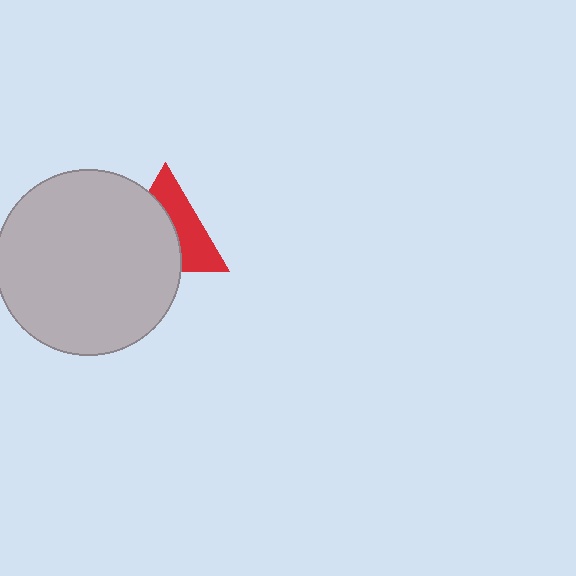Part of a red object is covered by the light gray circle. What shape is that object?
It is a triangle.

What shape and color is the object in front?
The object in front is a light gray circle.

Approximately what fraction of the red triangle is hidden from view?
Roughly 54% of the red triangle is hidden behind the light gray circle.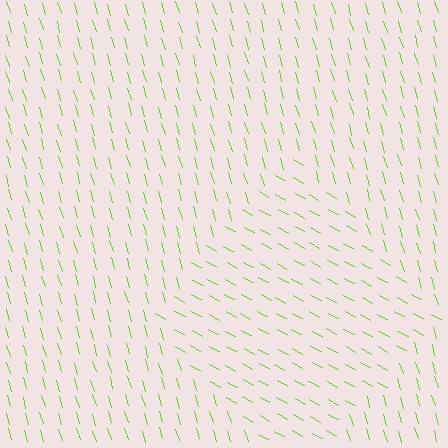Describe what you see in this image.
The image is filled with small lime line segments. A diamond region in the image has lines oriented differently from the surrounding lines, creating a visible texture boundary.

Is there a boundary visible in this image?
Yes, there is a texture boundary formed by a change in line orientation.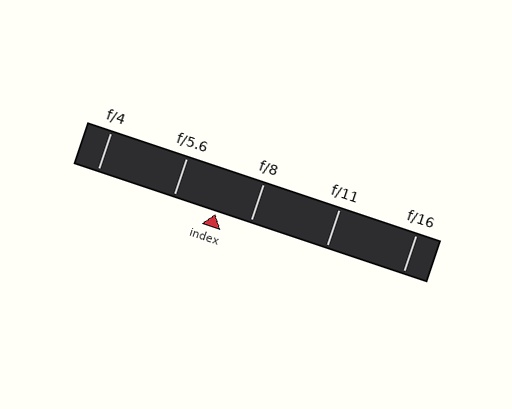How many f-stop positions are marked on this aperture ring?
There are 5 f-stop positions marked.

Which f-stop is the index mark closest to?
The index mark is closest to f/8.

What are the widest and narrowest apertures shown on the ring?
The widest aperture shown is f/4 and the narrowest is f/16.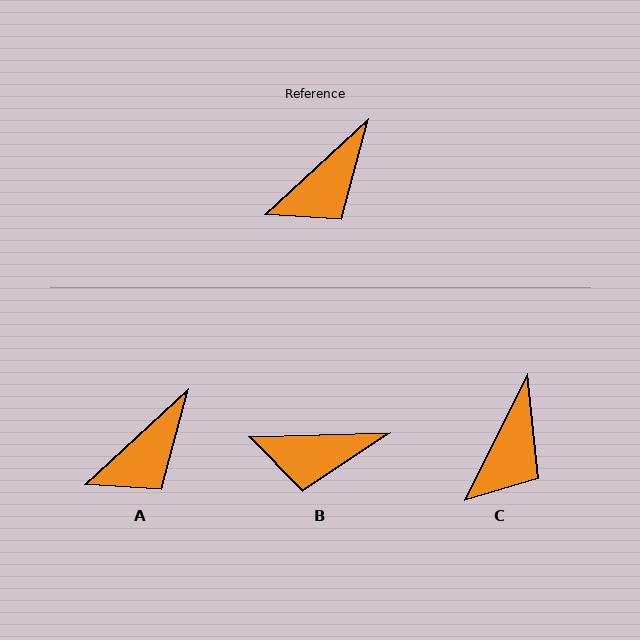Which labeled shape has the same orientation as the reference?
A.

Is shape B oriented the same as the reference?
No, it is off by about 41 degrees.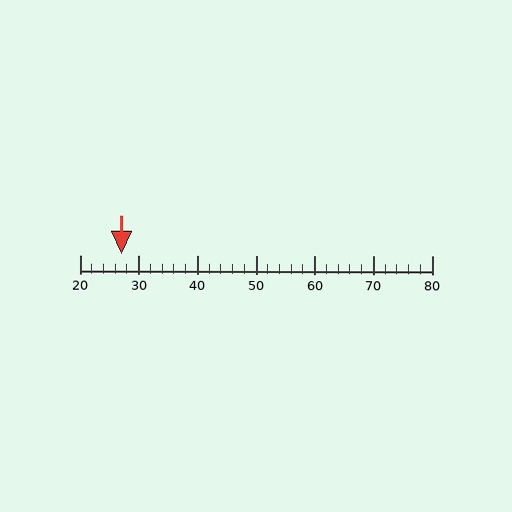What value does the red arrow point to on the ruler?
The red arrow points to approximately 27.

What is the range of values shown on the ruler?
The ruler shows values from 20 to 80.